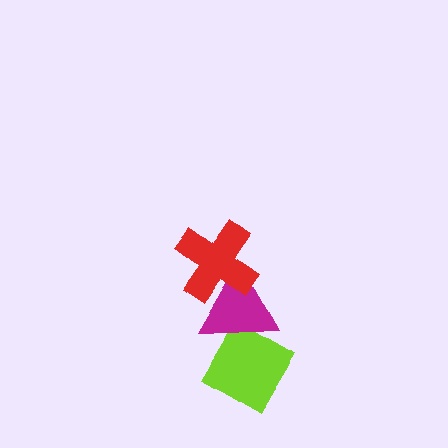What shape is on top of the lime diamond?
The magenta triangle is on top of the lime diamond.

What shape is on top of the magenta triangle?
The red cross is on top of the magenta triangle.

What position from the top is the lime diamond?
The lime diamond is 3rd from the top.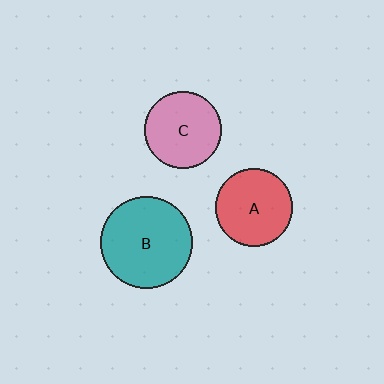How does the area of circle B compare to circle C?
Approximately 1.4 times.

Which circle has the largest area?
Circle B (teal).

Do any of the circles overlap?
No, none of the circles overlap.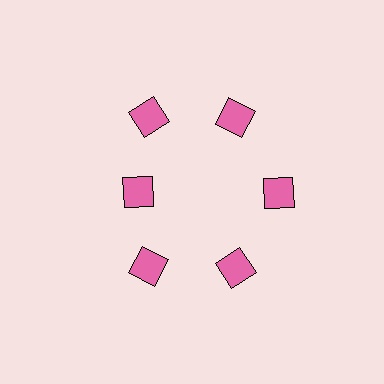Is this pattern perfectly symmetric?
No. The 6 pink diamonds are arranged in a ring, but one element near the 9 o'clock position is pulled inward toward the center, breaking the 6-fold rotational symmetry.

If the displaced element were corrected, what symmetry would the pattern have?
It would have 6-fold rotational symmetry — the pattern would map onto itself every 60 degrees.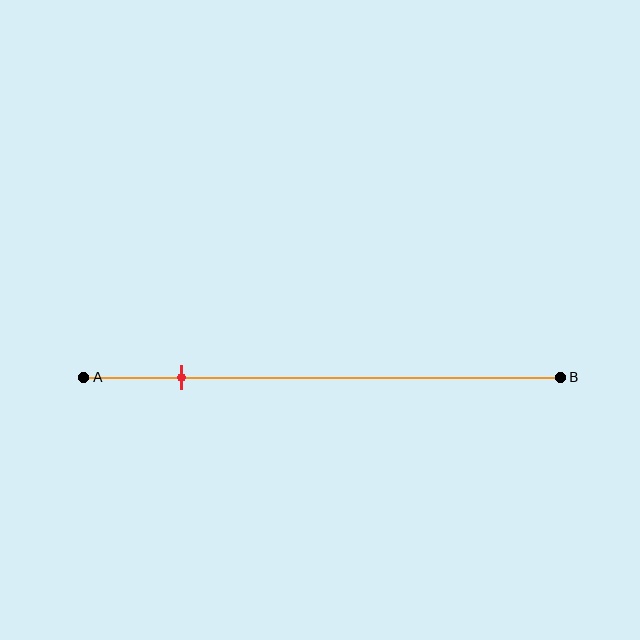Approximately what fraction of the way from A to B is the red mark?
The red mark is approximately 20% of the way from A to B.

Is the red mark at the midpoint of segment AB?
No, the mark is at about 20% from A, not at the 50% midpoint.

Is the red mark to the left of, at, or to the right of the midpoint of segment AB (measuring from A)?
The red mark is to the left of the midpoint of segment AB.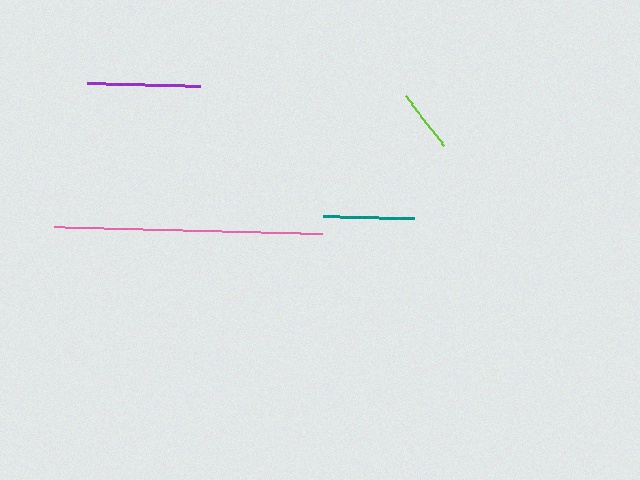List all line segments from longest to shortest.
From longest to shortest: pink, purple, teal, lime.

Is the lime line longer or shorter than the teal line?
The teal line is longer than the lime line.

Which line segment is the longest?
The pink line is the longest at approximately 268 pixels.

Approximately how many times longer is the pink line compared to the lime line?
The pink line is approximately 4.2 times the length of the lime line.